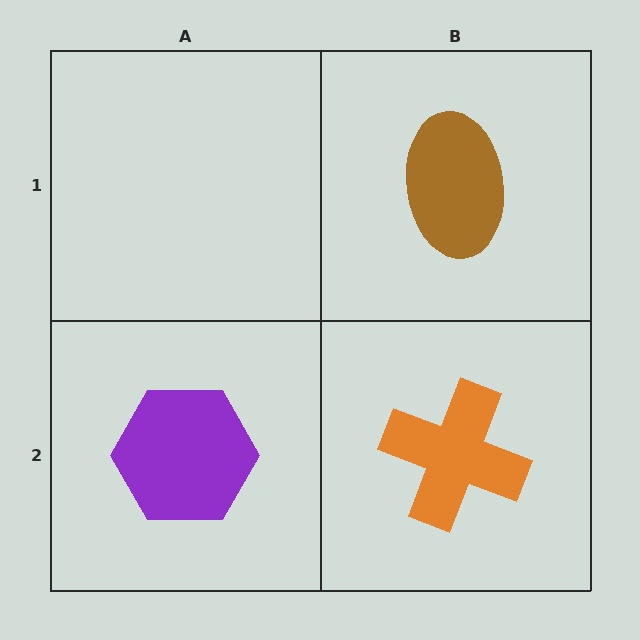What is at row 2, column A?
A purple hexagon.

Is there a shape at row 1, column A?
No, that cell is empty.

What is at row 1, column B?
A brown ellipse.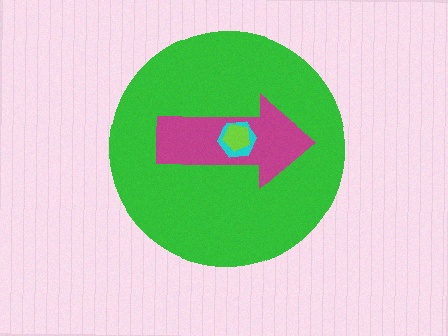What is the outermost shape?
The green circle.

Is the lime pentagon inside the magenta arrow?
Yes.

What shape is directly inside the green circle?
The magenta arrow.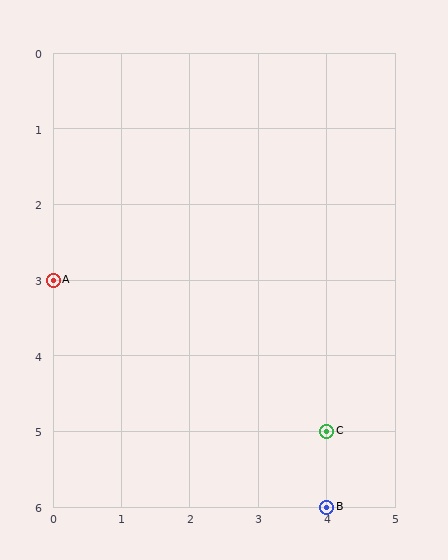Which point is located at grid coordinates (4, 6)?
Point B is at (4, 6).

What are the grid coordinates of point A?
Point A is at grid coordinates (0, 3).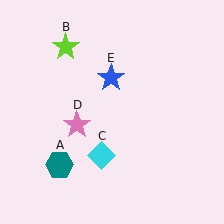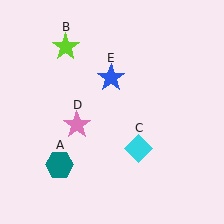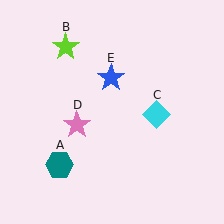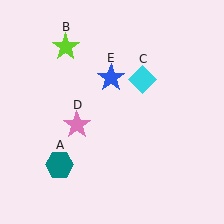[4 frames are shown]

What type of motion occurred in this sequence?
The cyan diamond (object C) rotated counterclockwise around the center of the scene.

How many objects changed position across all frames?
1 object changed position: cyan diamond (object C).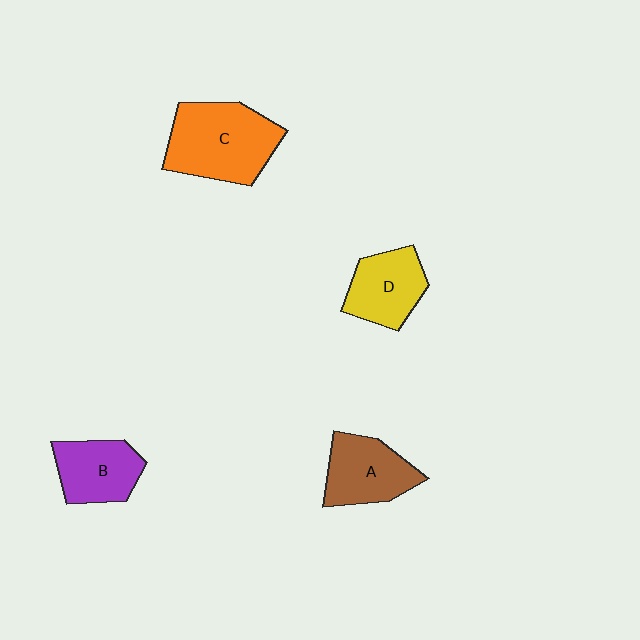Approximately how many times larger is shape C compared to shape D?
Approximately 1.5 times.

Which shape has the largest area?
Shape C (orange).